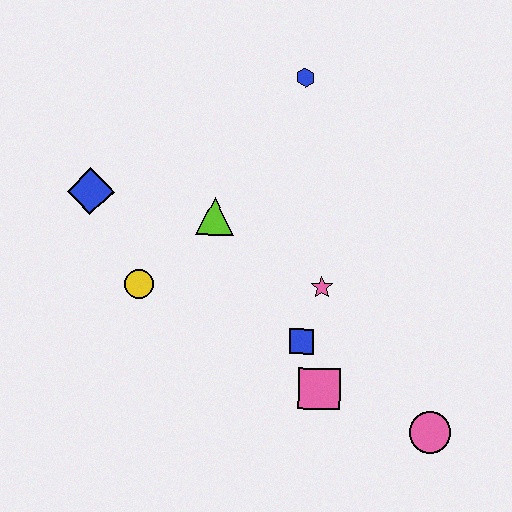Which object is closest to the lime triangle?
The yellow circle is closest to the lime triangle.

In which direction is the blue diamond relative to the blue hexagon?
The blue diamond is to the left of the blue hexagon.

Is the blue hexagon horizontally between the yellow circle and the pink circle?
Yes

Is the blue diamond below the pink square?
No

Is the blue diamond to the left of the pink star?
Yes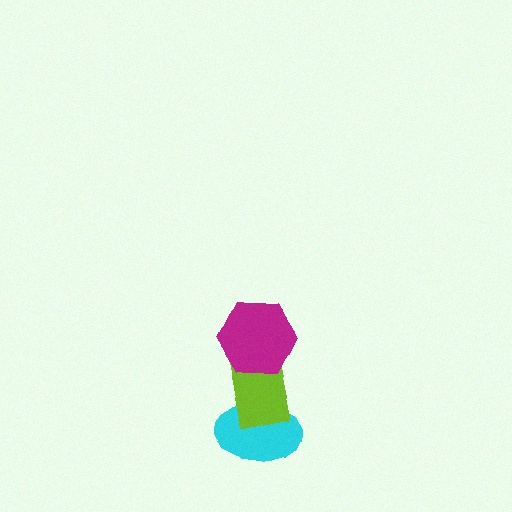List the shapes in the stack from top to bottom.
From top to bottom: the magenta hexagon, the lime rectangle, the cyan ellipse.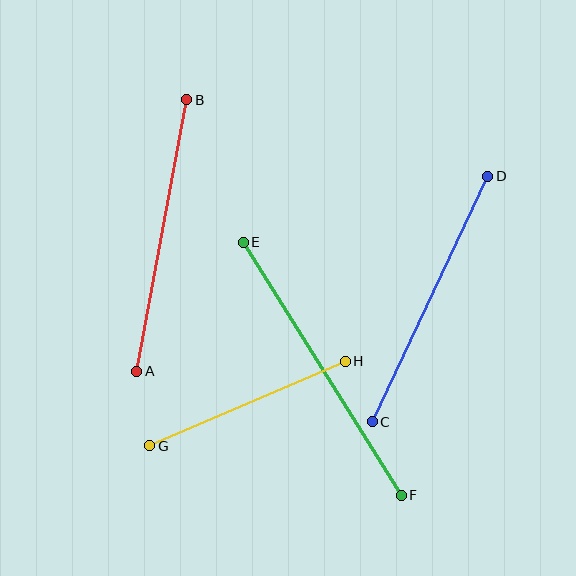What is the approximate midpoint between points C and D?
The midpoint is at approximately (430, 299) pixels.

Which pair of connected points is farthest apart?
Points E and F are farthest apart.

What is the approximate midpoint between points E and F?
The midpoint is at approximately (322, 369) pixels.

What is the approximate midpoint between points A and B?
The midpoint is at approximately (162, 236) pixels.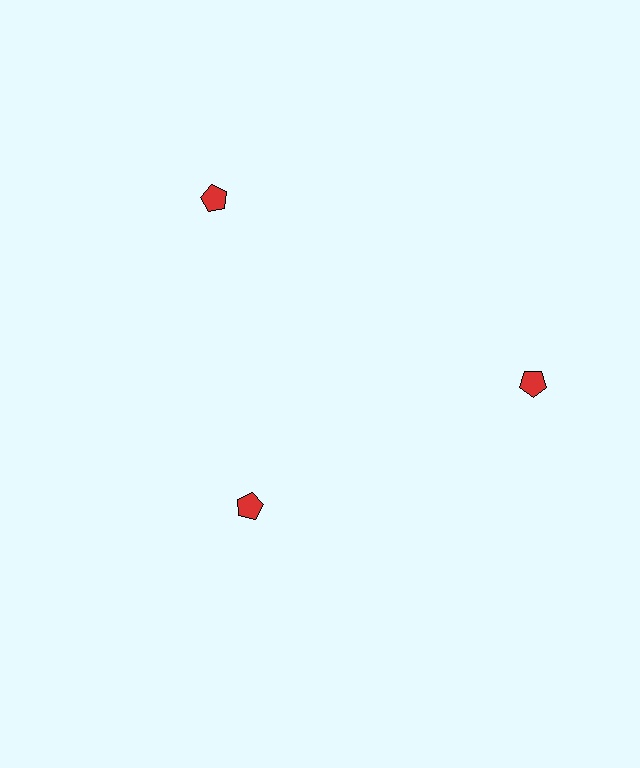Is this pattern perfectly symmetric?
No. The 3 red pentagons are arranged in a ring, but one element near the 7 o'clock position is pulled inward toward the center, breaking the 3-fold rotational symmetry.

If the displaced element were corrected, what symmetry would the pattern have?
It would have 3-fold rotational symmetry — the pattern would map onto itself every 120 degrees.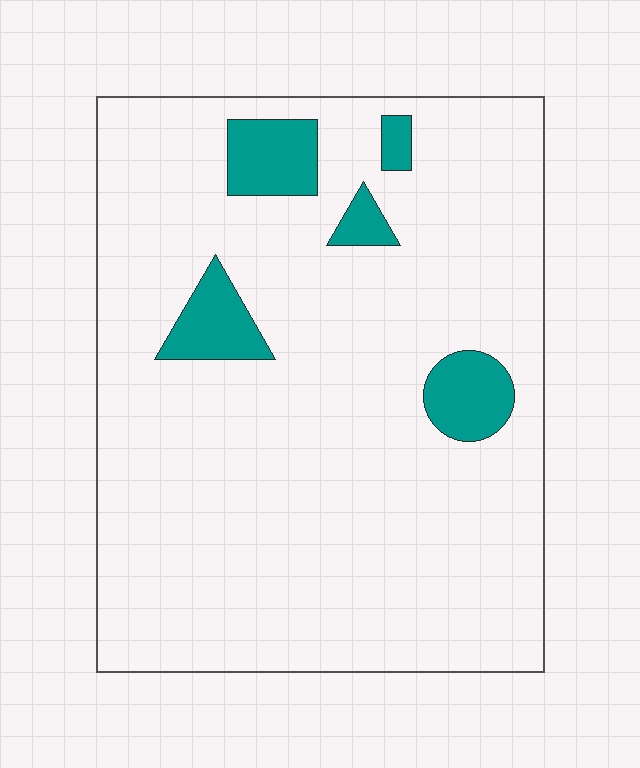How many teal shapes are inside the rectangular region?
5.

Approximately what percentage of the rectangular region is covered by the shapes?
Approximately 10%.